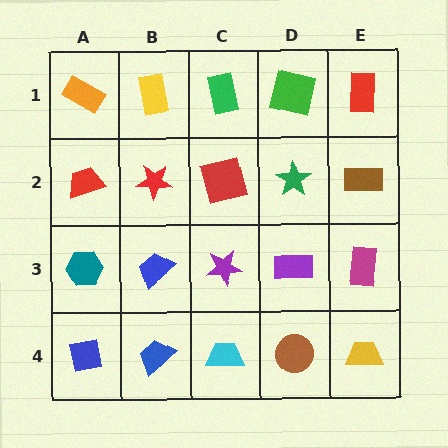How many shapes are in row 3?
5 shapes.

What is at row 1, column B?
A yellow rectangle.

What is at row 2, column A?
A red trapezoid.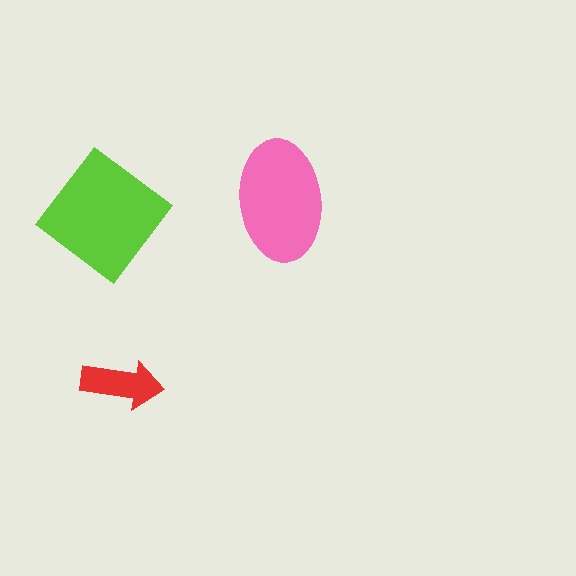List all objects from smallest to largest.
The red arrow, the pink ellipse, the lime diamond.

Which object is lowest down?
The red arrow is bottommost.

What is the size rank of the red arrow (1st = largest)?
3rd.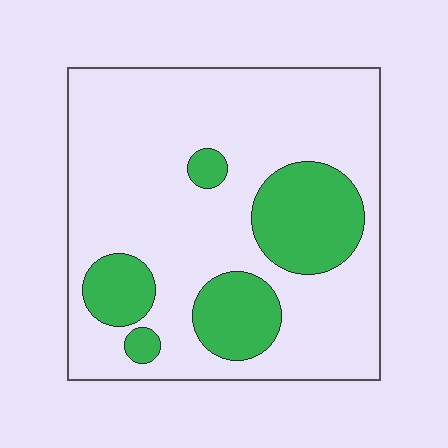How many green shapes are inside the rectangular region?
5.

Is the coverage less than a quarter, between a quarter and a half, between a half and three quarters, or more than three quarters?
Less than a quarter.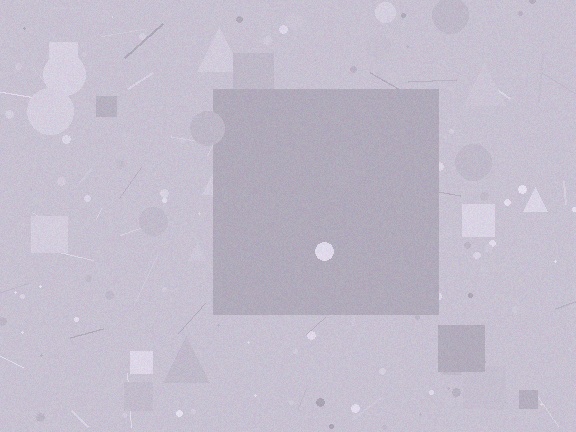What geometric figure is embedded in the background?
A square is embedded in the background.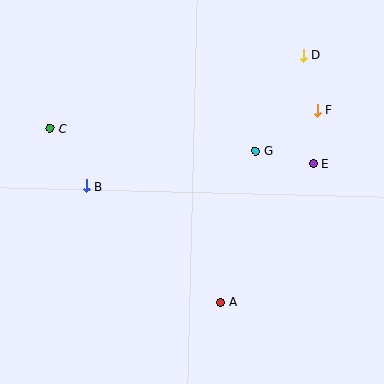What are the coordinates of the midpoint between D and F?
The midpoint between D and F is at (310, 83).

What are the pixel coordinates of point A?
Point A is at (221, 302).